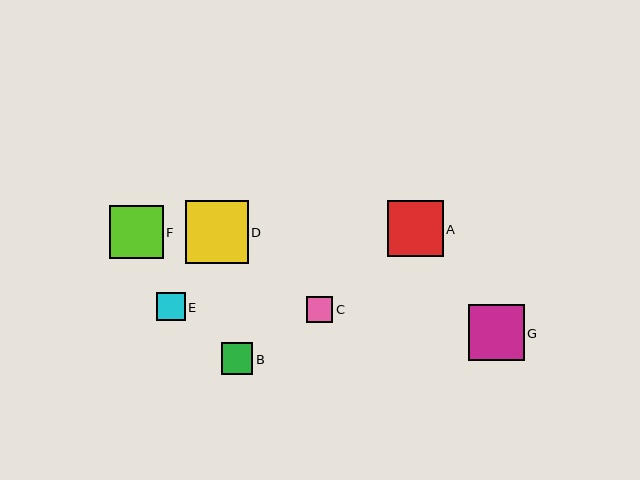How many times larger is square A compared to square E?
Square A is approximately 2.0 times the size of square E.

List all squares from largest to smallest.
From largest to smallest: D, G, A, F, B, E, C.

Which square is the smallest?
Square C is the smallest with a size of approximately 26 pixels.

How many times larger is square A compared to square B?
Square A is approximately 1.8 times the size of square B.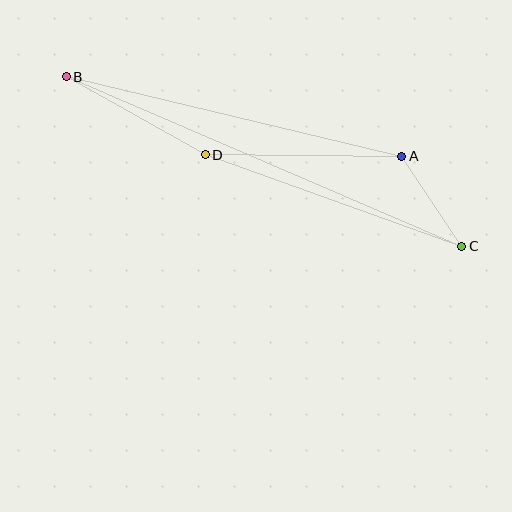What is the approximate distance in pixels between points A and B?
The distance between A and B is approximately 345 pixels.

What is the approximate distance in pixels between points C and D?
The distance between C and D is approximately 272 pixels.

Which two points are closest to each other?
Points A and C are closest to each other.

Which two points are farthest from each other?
Points B and C are farthest from each other.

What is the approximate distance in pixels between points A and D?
The distance between A and D is approximately 196 pixels.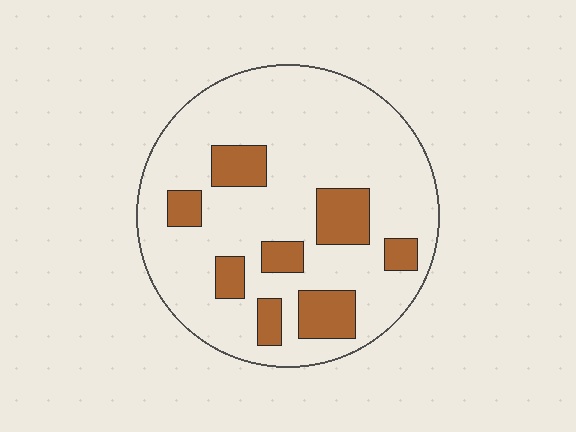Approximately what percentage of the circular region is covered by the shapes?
Approximately 20%.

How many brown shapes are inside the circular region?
8.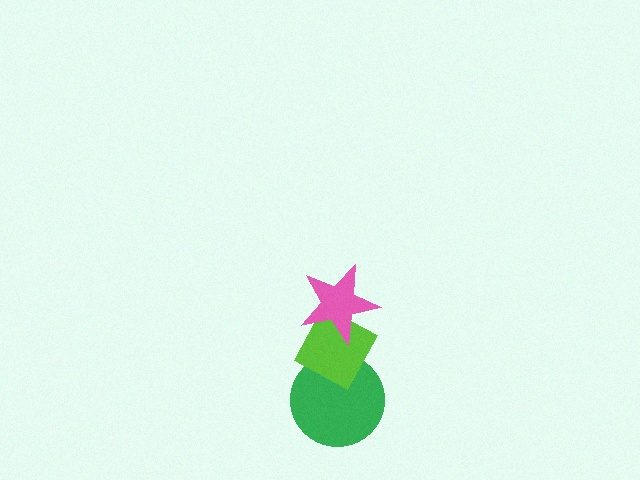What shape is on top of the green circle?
The lime diamond is on top of the green circle.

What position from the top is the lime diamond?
The lime diamond is 2nd from the top.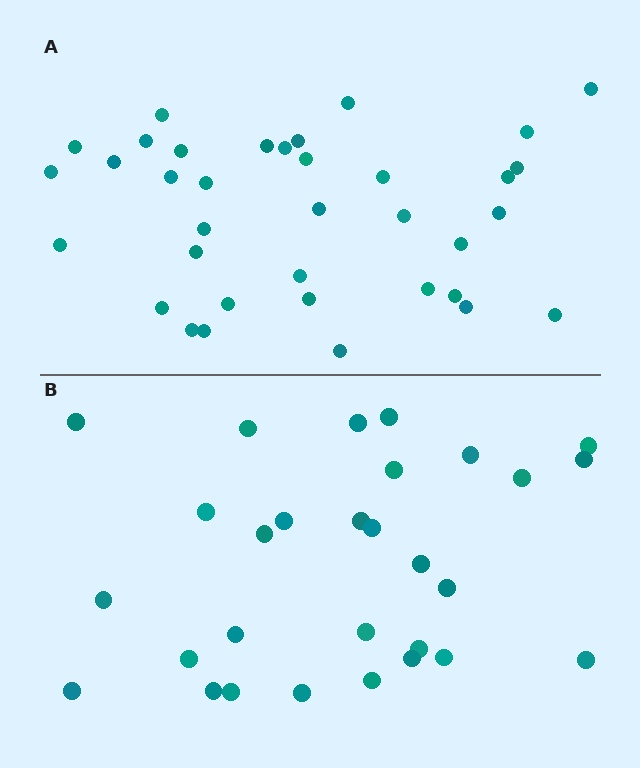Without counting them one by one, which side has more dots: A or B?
Region A (the top region) has more dots.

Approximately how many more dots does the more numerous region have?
Region A has roughly 8 or so more dots than region B.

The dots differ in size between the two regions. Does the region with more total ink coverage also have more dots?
No. Region B has more total ink coverage because its dots are larger, but region A actually contains more individual dots. Total area can be misleading — the number of items is what matters here.